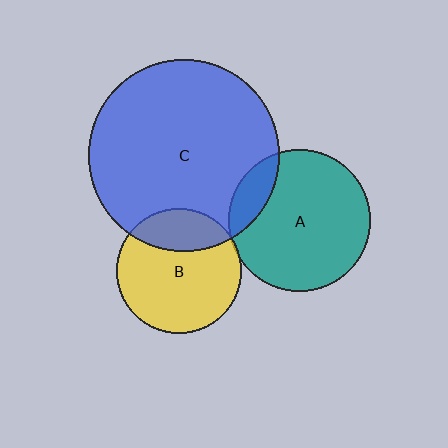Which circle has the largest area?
Circle C (blue).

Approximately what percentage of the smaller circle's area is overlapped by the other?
Approximately 15%.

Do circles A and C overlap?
Yes.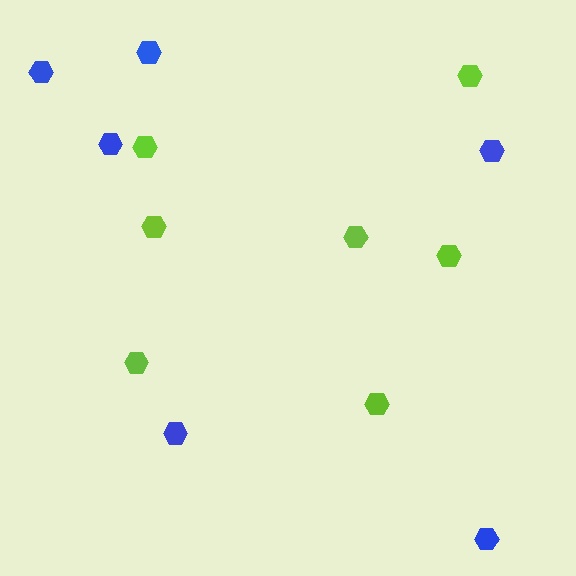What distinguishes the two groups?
There are 2 groups: one group of lime hexagons (7) and one group of blue hexagons (6).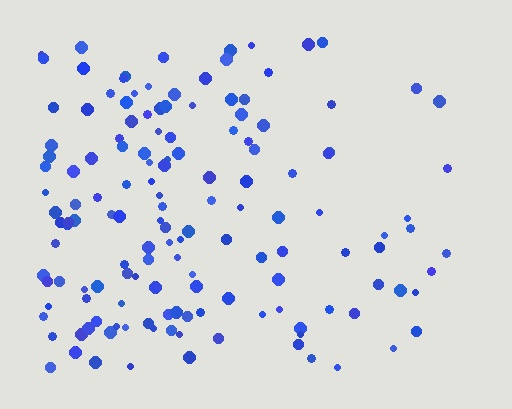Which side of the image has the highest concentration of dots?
The left.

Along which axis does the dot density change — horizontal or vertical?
Horizontal.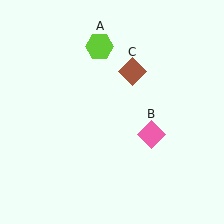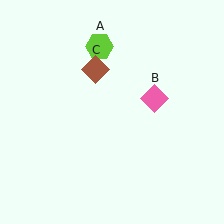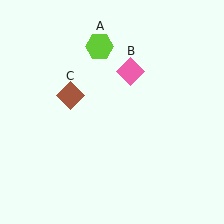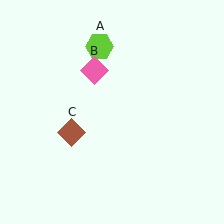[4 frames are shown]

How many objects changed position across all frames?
2 objects changed position: pink diamond (object B), brown diamond (object C).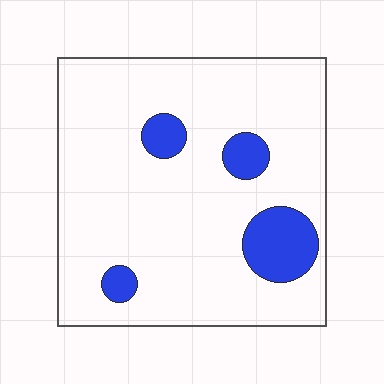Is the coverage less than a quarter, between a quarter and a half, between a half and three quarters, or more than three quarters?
Less than a quarter.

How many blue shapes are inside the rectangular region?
4.